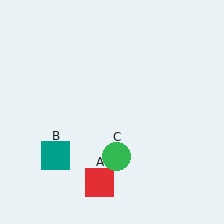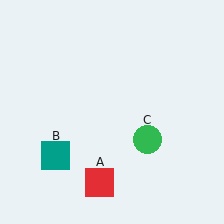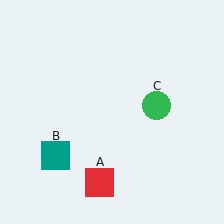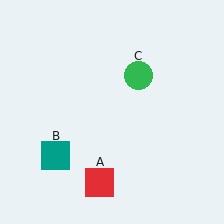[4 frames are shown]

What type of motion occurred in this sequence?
The green circle (object C) rotated counterclockwise around the center of the scene.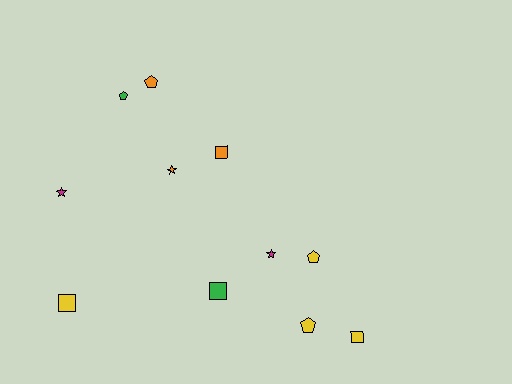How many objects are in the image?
There are 11 objects.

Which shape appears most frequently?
Pentagon, with 4 objects.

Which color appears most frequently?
Yellow, with 4 objects.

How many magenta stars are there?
There are 2 magenta stars.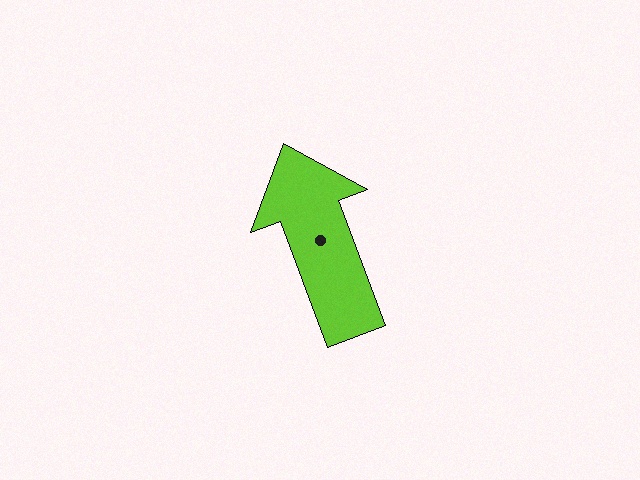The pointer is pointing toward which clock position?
Roughly 11 o'clock.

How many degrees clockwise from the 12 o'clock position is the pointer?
Approximately 339 degrees.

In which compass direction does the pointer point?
North.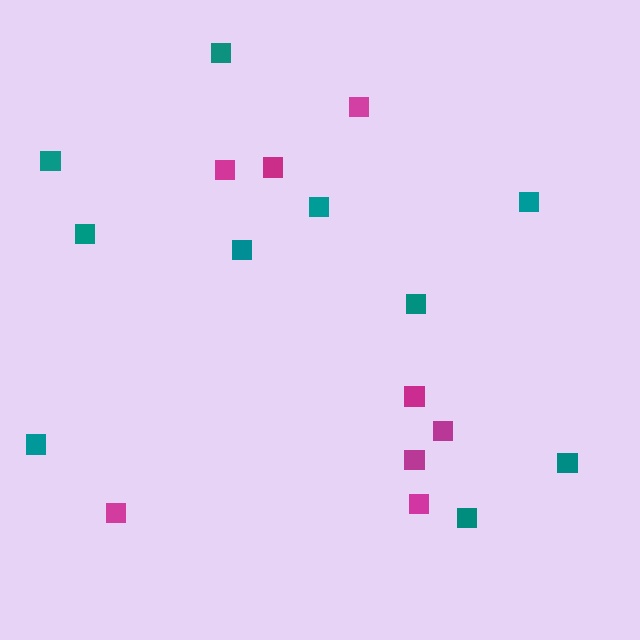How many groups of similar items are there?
There are 2 groups: one group of magenta squares (8) and one group of teal squares (10).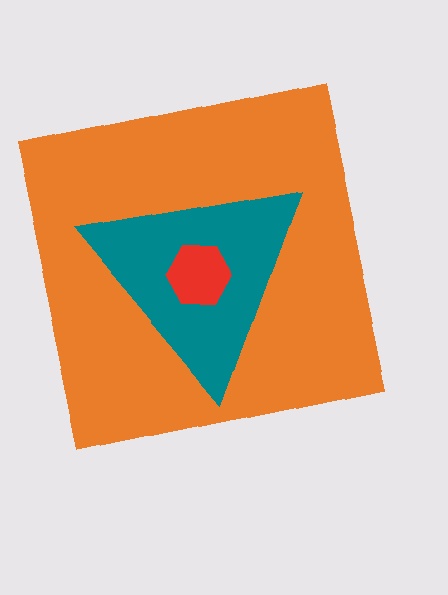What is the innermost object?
The red hexagon.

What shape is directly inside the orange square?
The teal triangle.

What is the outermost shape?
The orange square.